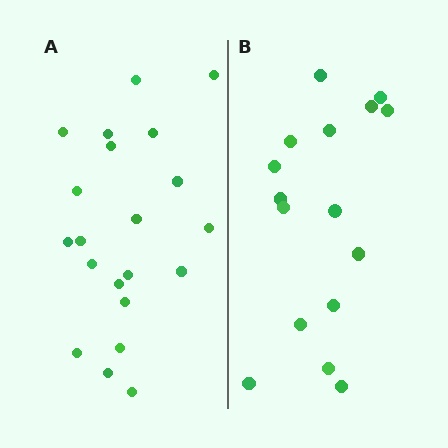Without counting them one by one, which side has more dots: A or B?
Region A (the left region) has more dots.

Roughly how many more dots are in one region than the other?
Region A has about 5 more dots than region B.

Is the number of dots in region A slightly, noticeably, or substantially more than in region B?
Region A has noticeably more, but not dramatically so. The ratio is roughly 1.3 to 1.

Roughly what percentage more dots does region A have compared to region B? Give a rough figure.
About 30% more.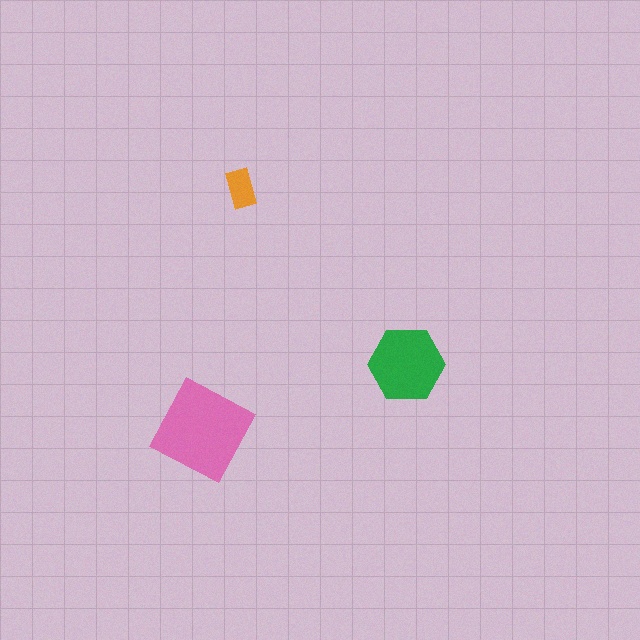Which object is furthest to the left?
The pink diamond is leftmost.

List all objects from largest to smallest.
The pink diamond, the green hexagon, the orange rectangle.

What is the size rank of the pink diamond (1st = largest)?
1st.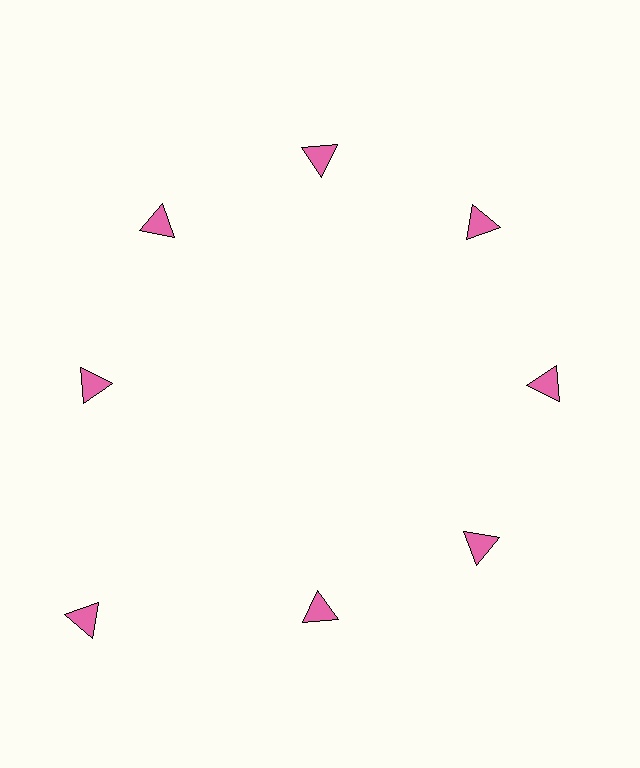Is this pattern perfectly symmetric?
No. The 8 pink triangles are arranged in a ring, but one element near the 8 o'clock position is pushed outward from the center, breaking the 8-fold rotational symmetry.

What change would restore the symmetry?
The symmetry would be restored by moving it inward, back onto the ring so that all 8 triangles sit at equal angles and equal distance from the center.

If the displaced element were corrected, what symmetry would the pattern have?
It would have 8-fold rotational symmetry — the pattern would map onto itself every 45 degrees.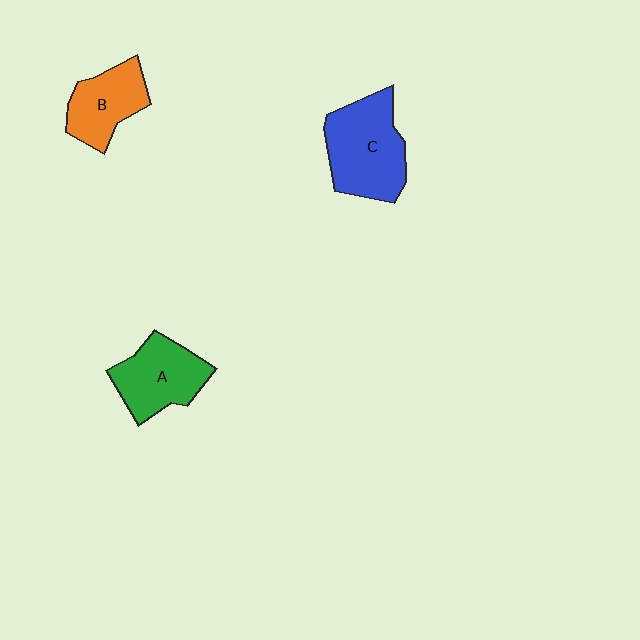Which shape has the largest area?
Shape C (blue).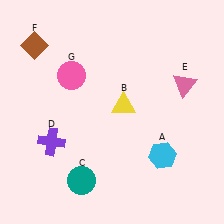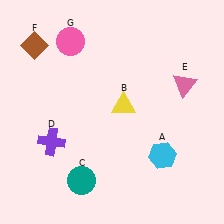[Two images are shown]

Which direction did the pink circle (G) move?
The pink circle (G) moved up.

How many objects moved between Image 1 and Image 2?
1 object moved between the two images.